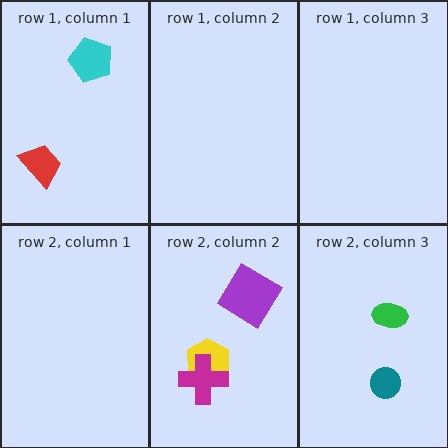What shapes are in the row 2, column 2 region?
The yellow hexagon, the purple diamond, the magenta cross.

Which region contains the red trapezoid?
The row 1, column 1 region.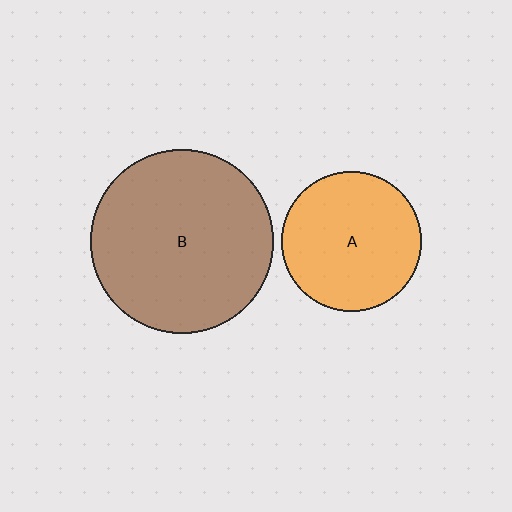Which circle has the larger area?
Circle B (brown).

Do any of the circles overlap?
No, none of the circles overlap.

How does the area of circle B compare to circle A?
Approximately 1.7 times.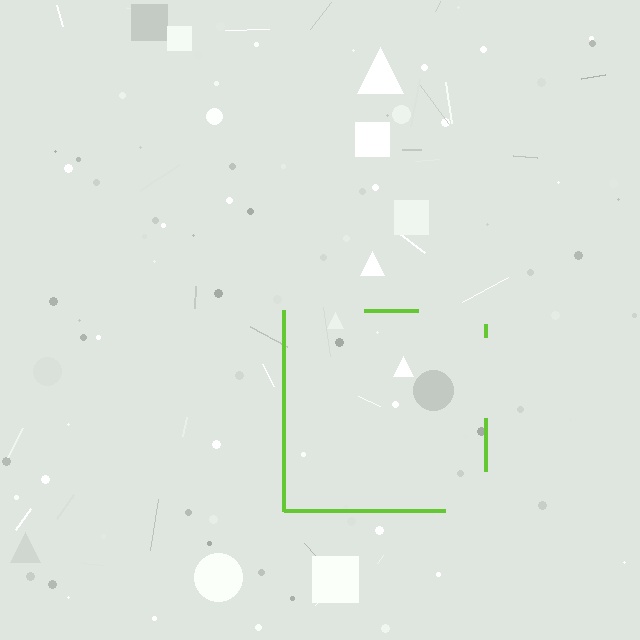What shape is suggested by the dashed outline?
The dashed outline suggests a square.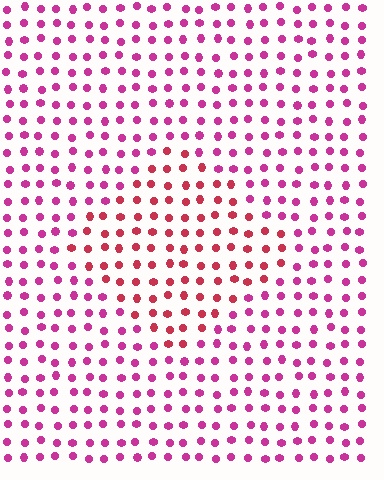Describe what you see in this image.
The image is filled with small magenta elements in a uniform arrangement. A diamond-shaped region is visible where the elements are tinted to a slightly different hue, forming a subtle color boundary.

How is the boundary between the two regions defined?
The boundary is defined purely by a slight shift in hue (about 31 degrees). Spacing, size, and orientation are identical on both sides.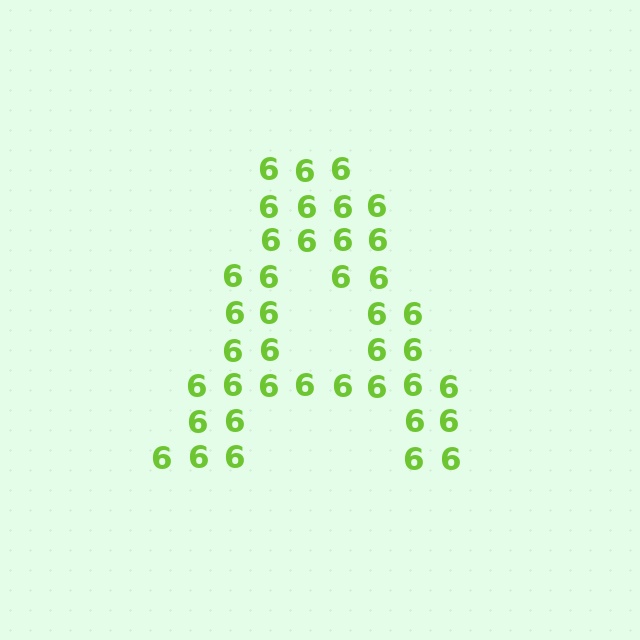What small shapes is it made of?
It is made of small digit 6's.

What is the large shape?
The large shape is the letter A.